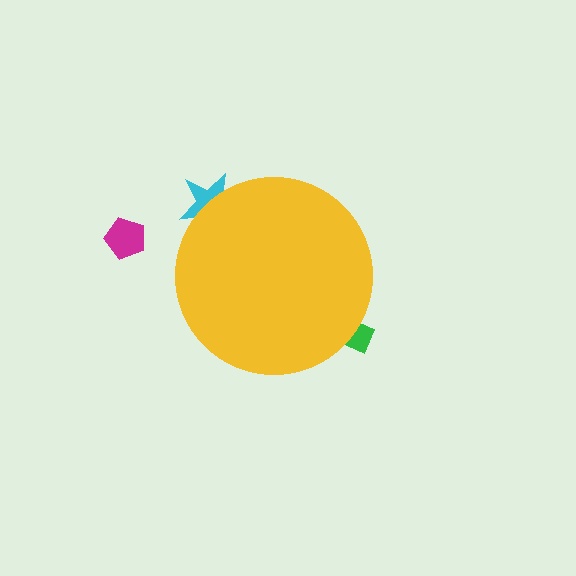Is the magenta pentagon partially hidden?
No, the magenta pentagon is fully visible.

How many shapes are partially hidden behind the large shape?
2 shapes are partially hidden.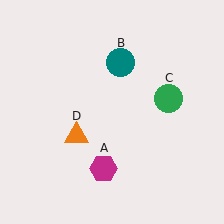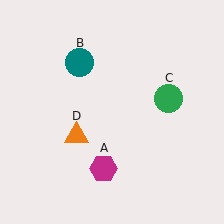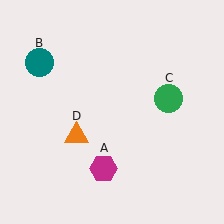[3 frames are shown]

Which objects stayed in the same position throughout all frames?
Magenta hexagon (object A) and green circle (object C) and orange triangle (object D) remained stationary.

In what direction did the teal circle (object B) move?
The teal circle (object B) moved left.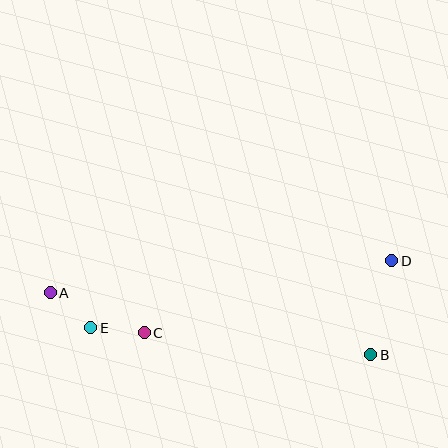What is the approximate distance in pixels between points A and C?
The distance between A and C is approximately 102 pixels.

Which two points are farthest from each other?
Points A and D are farthest from each other.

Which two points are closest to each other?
Points A and E are closest to each other.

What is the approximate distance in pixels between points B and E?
The distance between B and E is approximately 281 pixels.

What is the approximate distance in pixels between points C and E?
The distance between C and E is approximately 54 pixels.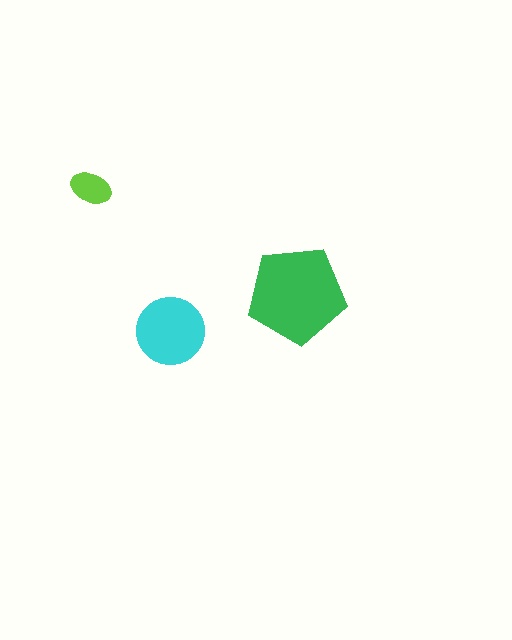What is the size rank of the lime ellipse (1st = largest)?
3rd.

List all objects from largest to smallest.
The green pentagon, the cyan circle, the lime ellipse.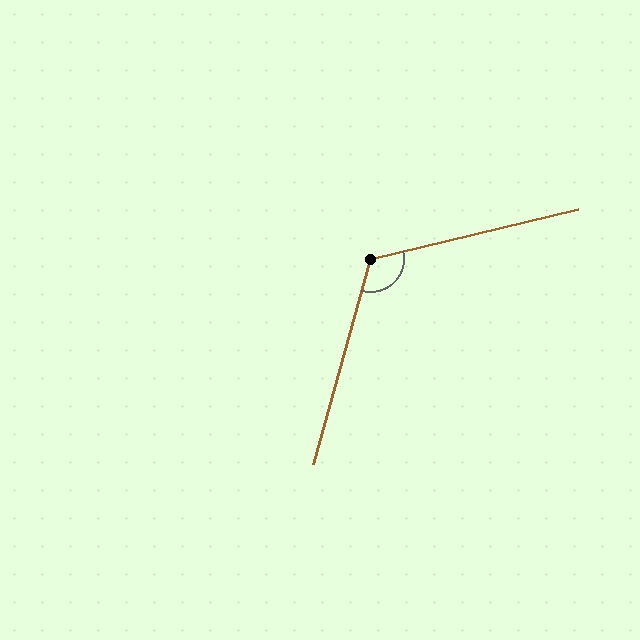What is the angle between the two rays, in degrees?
Approximately 119 degrees.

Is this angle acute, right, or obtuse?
It is obtuse.